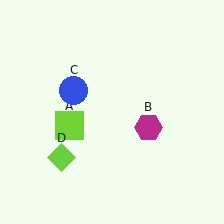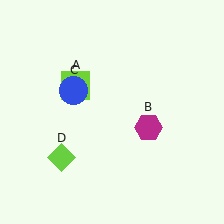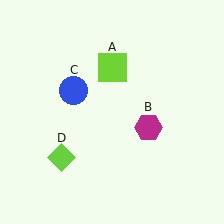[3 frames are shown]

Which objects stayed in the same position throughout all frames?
Magenta hexagon (object B) and blue circle (object C) and lime diamond (object D) remained stationary.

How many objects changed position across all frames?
1 object changed position: lime square (object A).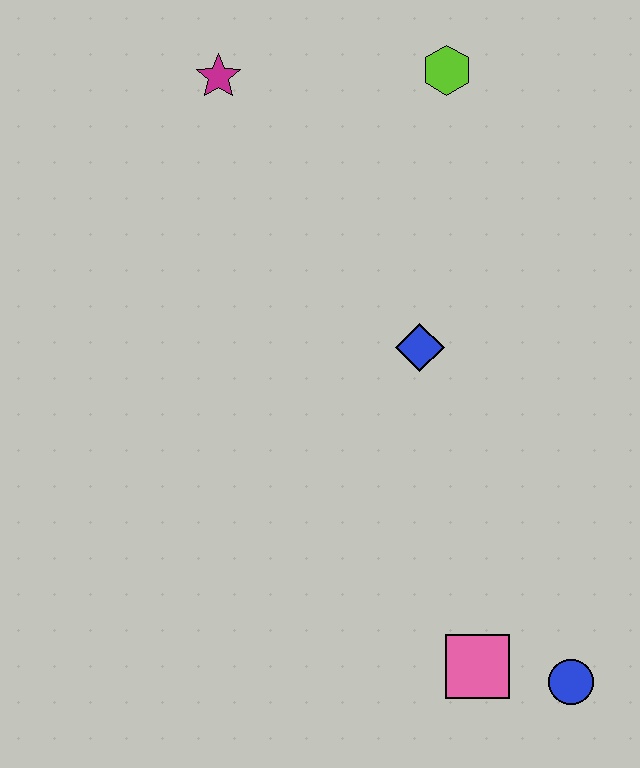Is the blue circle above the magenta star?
No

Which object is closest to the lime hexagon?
The magenta star is closest to the lime hexagon.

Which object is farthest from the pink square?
The magenta star is farthest from the pink square.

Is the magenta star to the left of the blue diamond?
Yes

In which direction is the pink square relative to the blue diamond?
The pink square is below the blue diamond.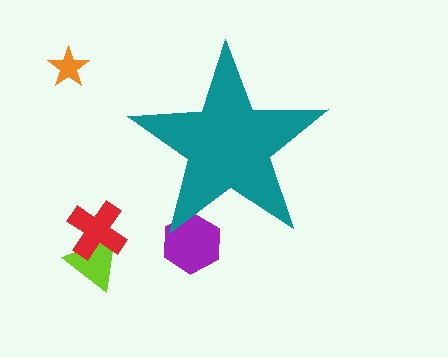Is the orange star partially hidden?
No, the orange star is fully visible.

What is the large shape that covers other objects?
A teal star.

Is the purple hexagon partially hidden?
Yes, the purple hexagon is partially hidden behind the teal star.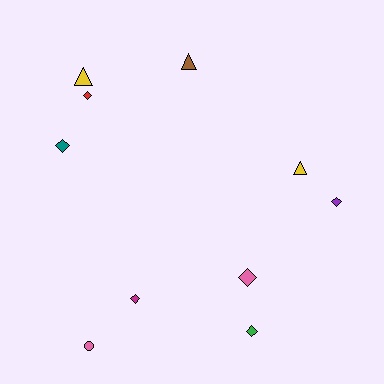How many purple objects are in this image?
There is 1 purple object.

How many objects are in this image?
There are 10 objects.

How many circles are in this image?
There is 1 circle.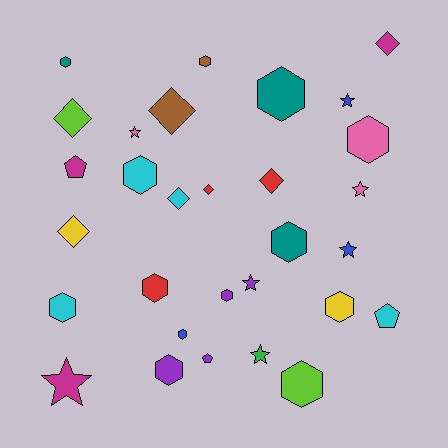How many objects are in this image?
There are 30 objects.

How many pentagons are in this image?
There are 3 pentagons.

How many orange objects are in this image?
There are no orange objects.